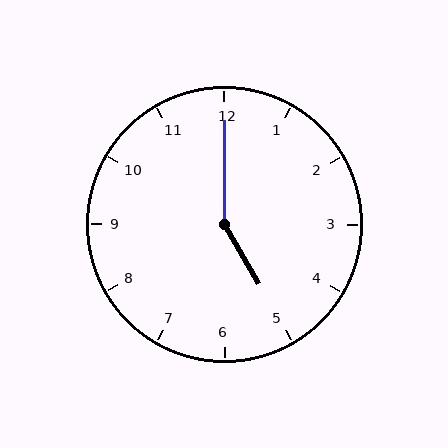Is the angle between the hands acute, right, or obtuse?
It is obtuse.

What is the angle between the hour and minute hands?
Approximately 150 degrees.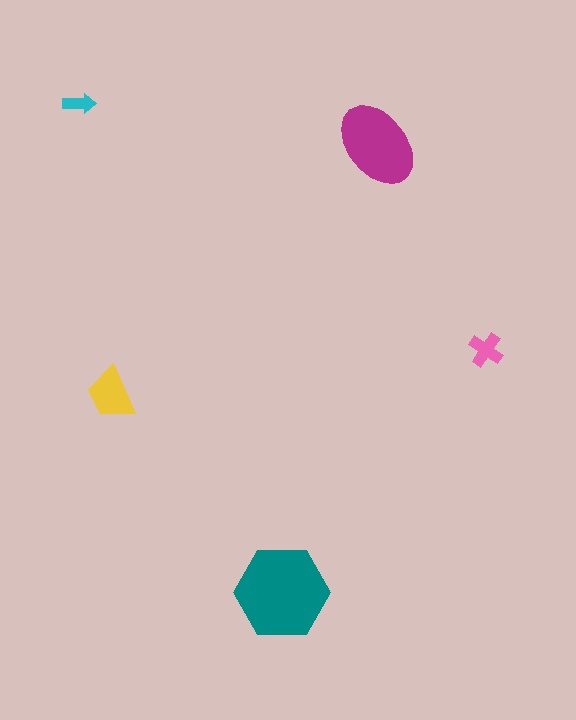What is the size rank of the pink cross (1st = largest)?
4th.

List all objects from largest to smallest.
The teal hexagon, the magenta ellipse, the yellow trapezoid, the pink cross, the cyan arrow.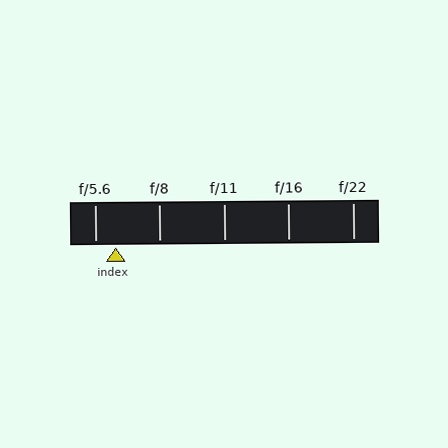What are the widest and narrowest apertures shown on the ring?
The widest aperture shown is f/5.6 and the narrowest is f/22.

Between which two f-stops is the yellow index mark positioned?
The index mark is between f/5.6 and f/8.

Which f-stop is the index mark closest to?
The index mark is closest to f/5.6.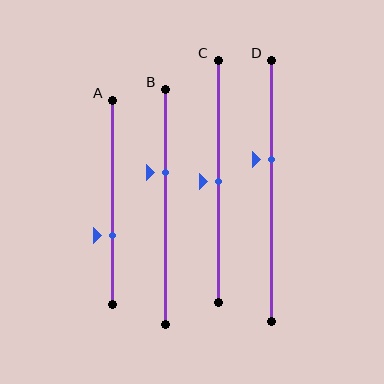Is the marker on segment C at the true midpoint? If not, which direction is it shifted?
Yes, the marker on segment C is at the true midpoint.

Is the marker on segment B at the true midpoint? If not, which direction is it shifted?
No, the marker on segment B is shifted upward by about 14% of the segment length.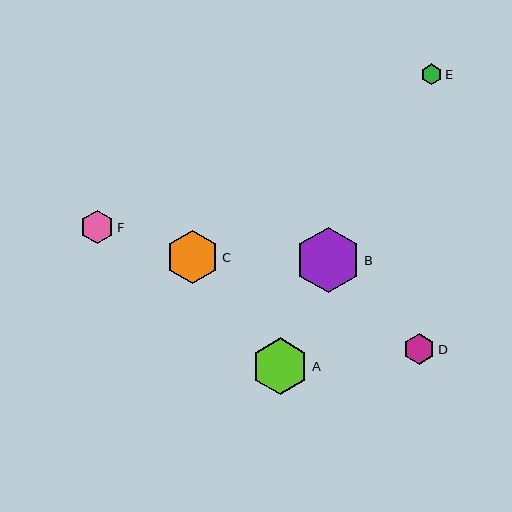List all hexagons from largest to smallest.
From largest to smallest: B, A, C, F, D, E.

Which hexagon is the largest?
Hexagon B is the largest with a size of approximately 65 pixels.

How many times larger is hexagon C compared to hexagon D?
Hexagon C is approximately 1.7 times the size of hexagon D.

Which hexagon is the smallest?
Hexagon E is the smallest with a size of approximately 21 pixels.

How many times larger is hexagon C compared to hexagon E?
Hexagon C is approximately 2.6 times the size of hexagon E.